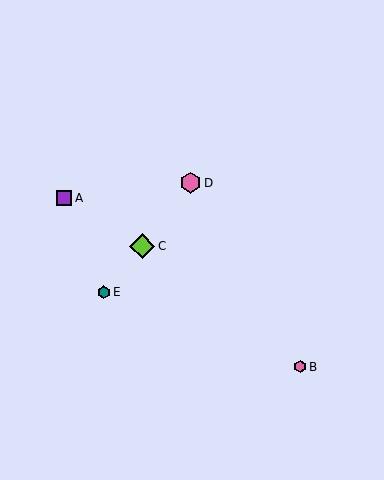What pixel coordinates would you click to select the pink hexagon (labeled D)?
Click at (190, 183) to select the pink hexagon D.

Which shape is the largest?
The lime diamond (labeled C) is the largest.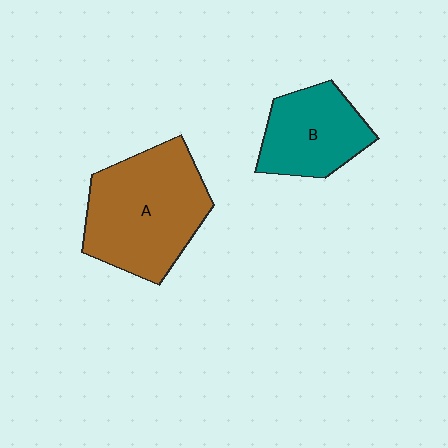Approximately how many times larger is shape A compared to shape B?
Approximately 1.6 times.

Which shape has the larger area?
Shape A (brown).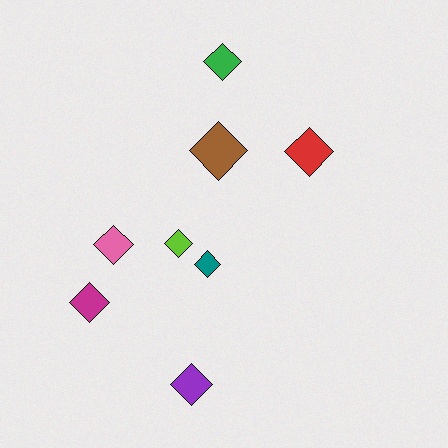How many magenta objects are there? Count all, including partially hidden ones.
There is 1 magenta object.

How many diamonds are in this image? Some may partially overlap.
There are 8 diamonds.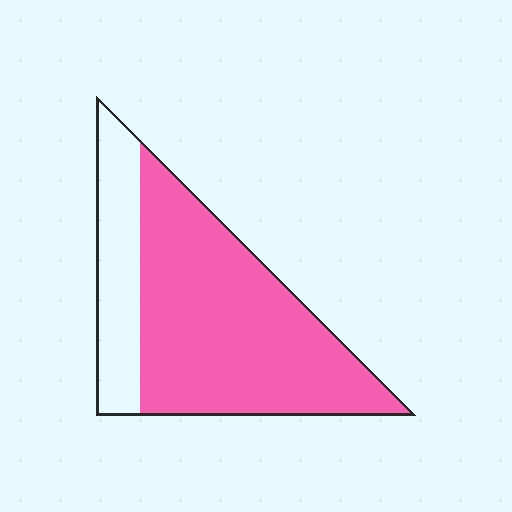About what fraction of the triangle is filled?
About three quarters (3/4).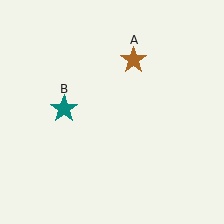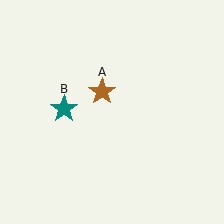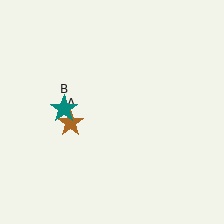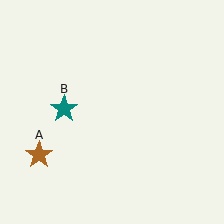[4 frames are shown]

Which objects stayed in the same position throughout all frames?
Teal star (object B) remained stationary.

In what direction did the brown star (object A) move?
The brown star (object A) moved down and to the left.